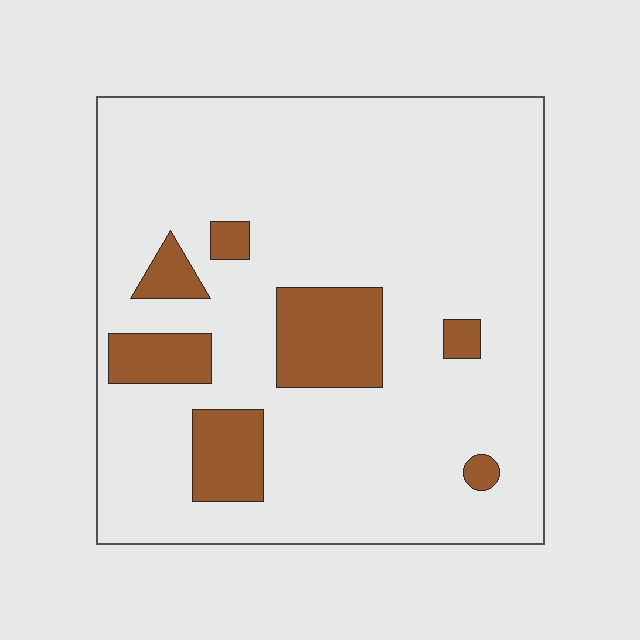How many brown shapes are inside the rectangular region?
7.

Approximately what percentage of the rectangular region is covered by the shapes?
Approximately 15%.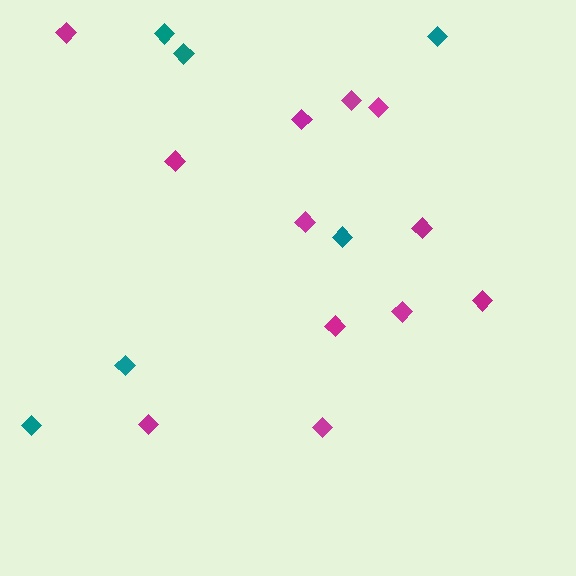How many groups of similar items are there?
There are 2 groups: one group of teal diamonds (6) and one group of magenta diamonds (12).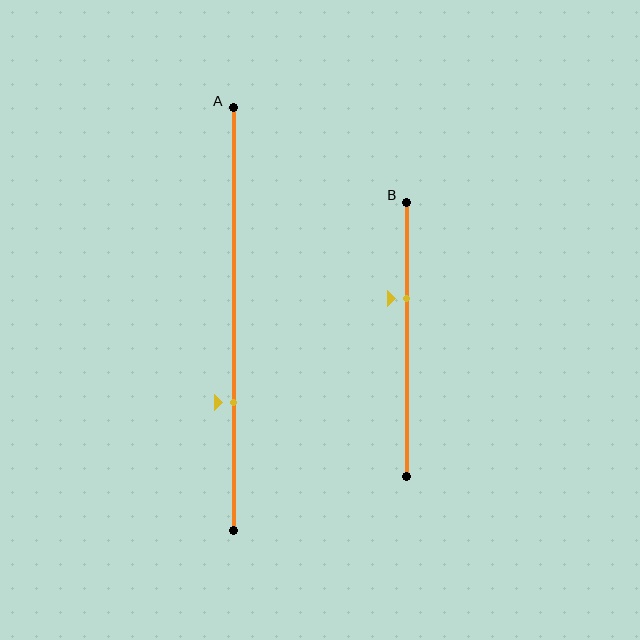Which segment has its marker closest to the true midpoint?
Segment B has its marker closest to the true midpoint.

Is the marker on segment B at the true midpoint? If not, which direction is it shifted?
No, the marker on segment B is shifted upward by about 15% of the segment length.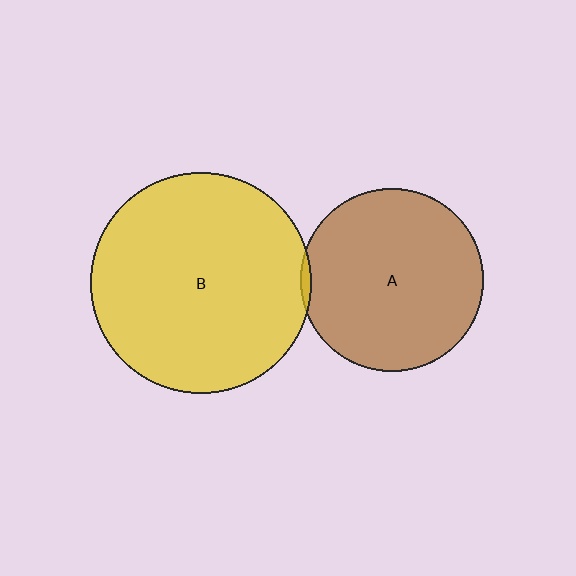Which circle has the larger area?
Circle B (yellow).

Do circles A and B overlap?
Yes.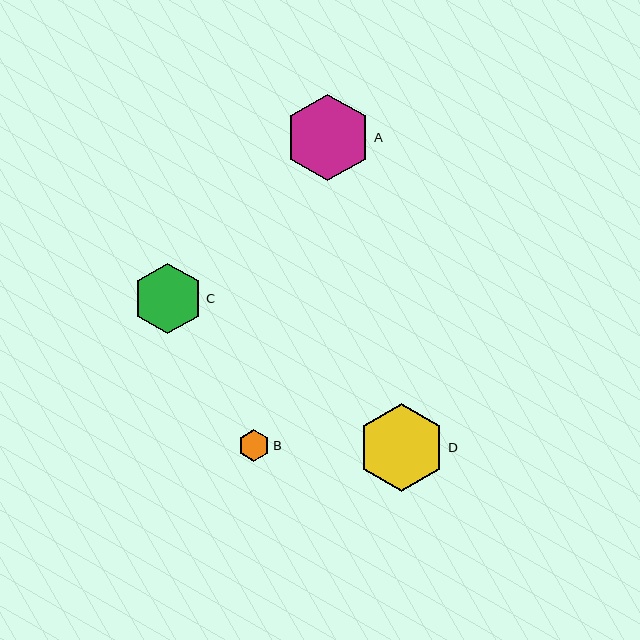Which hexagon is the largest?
Hexagon D is the largest with a size of approximately 88 pixels.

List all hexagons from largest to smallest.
From largest to smallest: D, A, C, B.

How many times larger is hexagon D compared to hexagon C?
Hexagon D is approximately 1.2 times the size of hexagon C.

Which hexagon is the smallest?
Hexagon B is the smallest with a size of approximately 32 pixels.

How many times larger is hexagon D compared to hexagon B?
Hexagon D is approximately 2.8 times the size of hexagon B.